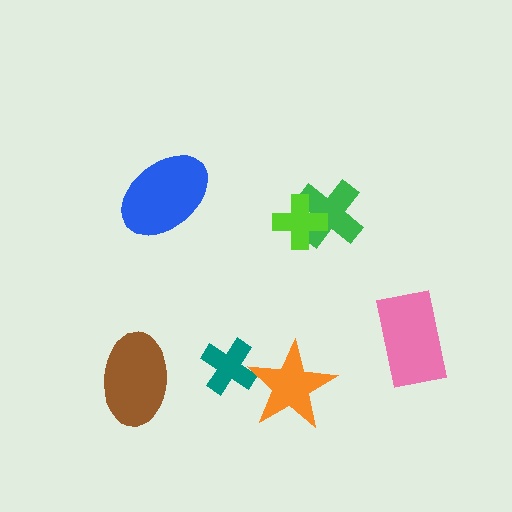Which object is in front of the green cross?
The lime cross is in front of the green cross.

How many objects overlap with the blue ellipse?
0 objects overlap with the blue ellipse.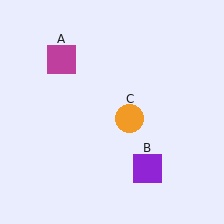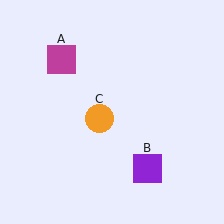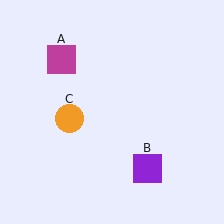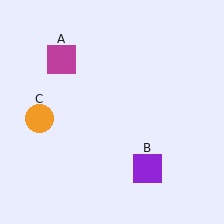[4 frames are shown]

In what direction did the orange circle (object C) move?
The orange circle (object C) moved left.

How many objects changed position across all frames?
1 object changed position: orange circle (object C).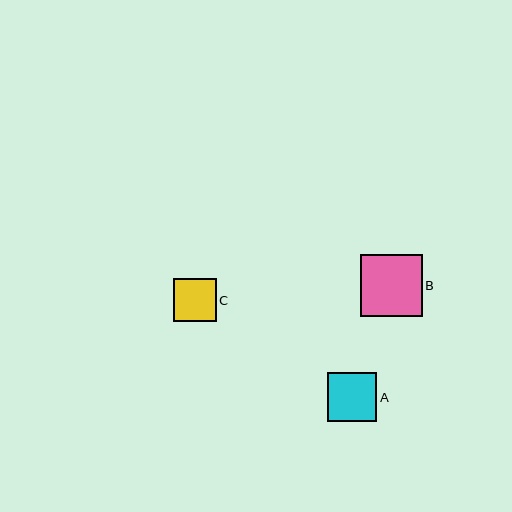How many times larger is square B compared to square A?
Square B is approximately 1.3 times the size of square A.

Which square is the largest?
Square B is the largest with a size of approximately 62 pixels.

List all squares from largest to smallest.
From largest to smallest: B, A, C.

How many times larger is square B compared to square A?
Square B is approximately 1.3 times the size of square A.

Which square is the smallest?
Square C is the smallest with a size of approximately 43 pixels.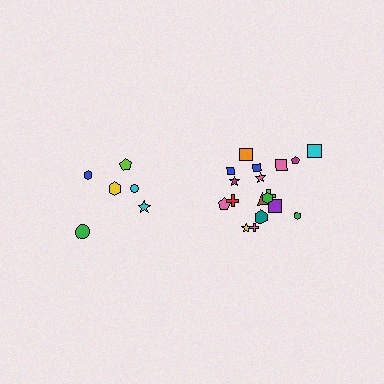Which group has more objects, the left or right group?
The right group.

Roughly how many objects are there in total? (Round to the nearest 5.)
Roughly 25 objects in total.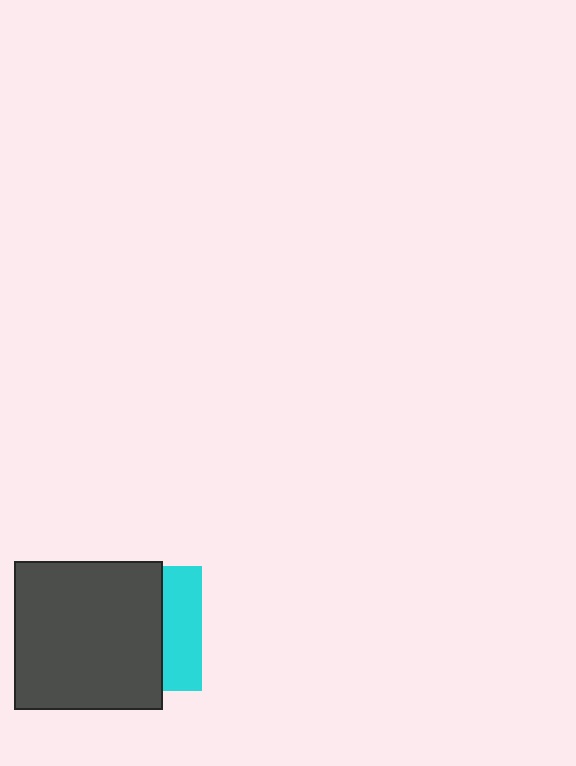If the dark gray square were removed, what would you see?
You would see the complete cyan square.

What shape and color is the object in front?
The object in front is a dark gray square.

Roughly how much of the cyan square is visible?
A small part of it is visible (roughly 31%).